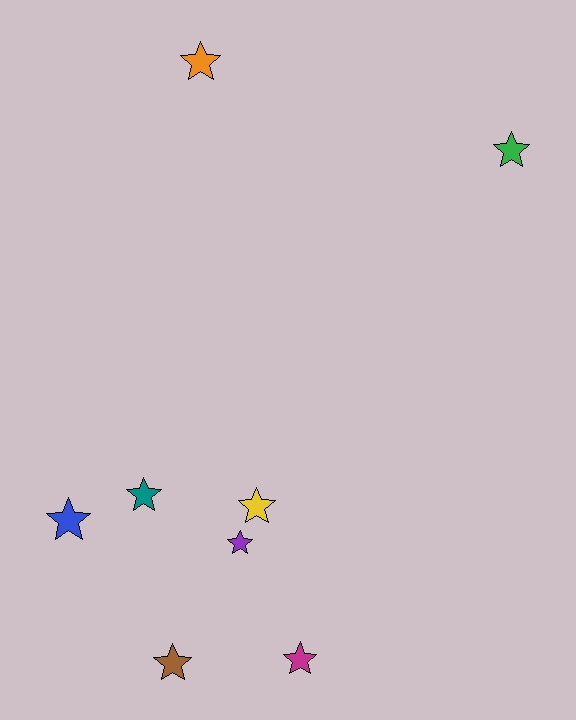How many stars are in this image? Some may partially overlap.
There are 8 stars.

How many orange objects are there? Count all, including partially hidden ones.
There is 1 orange object.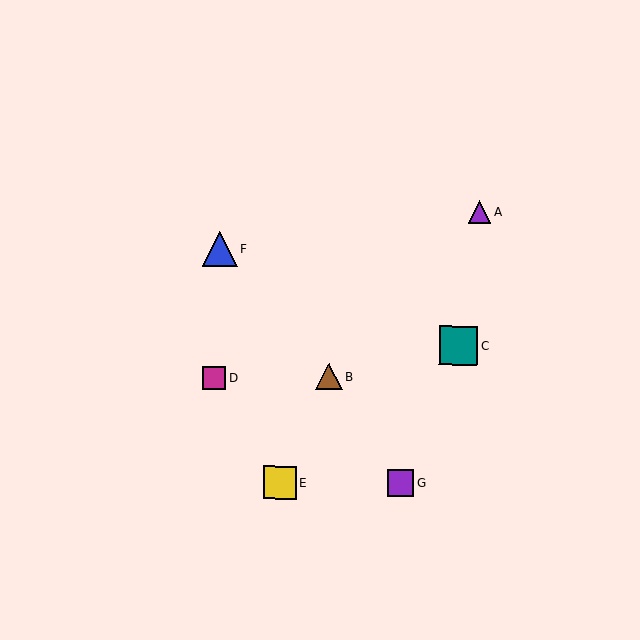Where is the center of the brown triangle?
The center of the brown triangle is at (329, 377).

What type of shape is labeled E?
Shape E is a yellow square.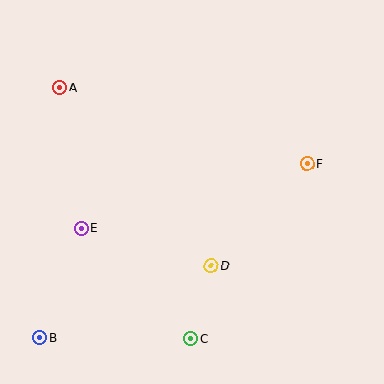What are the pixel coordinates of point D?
Point D is at (211, 265).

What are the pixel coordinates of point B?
Point B is at (40, 338).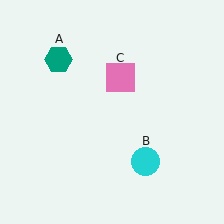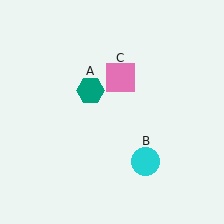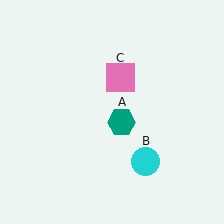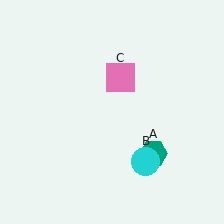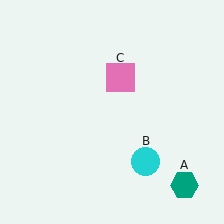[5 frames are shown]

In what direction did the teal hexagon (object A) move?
The teal hexagon (object A) moved down and to the right.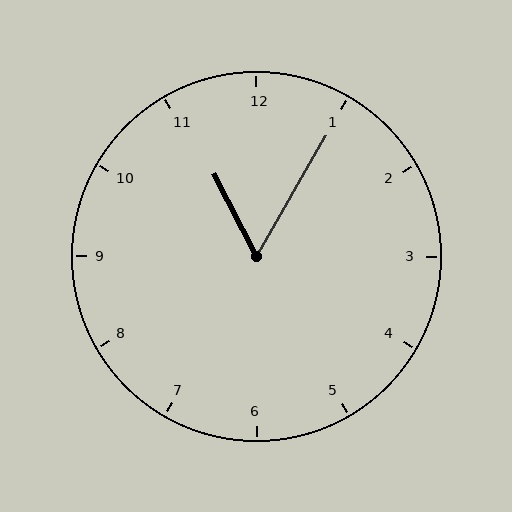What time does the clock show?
11:05.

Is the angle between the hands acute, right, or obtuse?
It is acute.